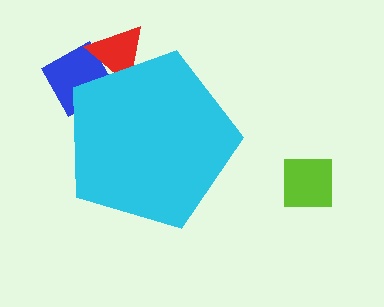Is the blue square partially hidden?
Yes, the blue square is partially hidden behind the cyan pentagon.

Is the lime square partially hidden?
No, the lime square is fully visible.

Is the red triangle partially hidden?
Yes, the red triangle is partially hidden behind the cyan pentagon.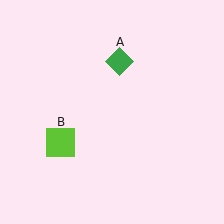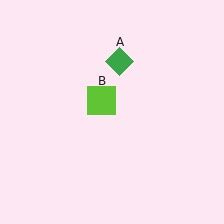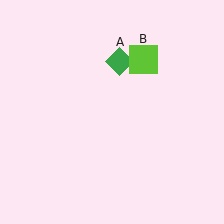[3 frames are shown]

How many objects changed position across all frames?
1 object changed position: lime square (object B).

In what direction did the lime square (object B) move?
The lime square (object B) moved up and to the right.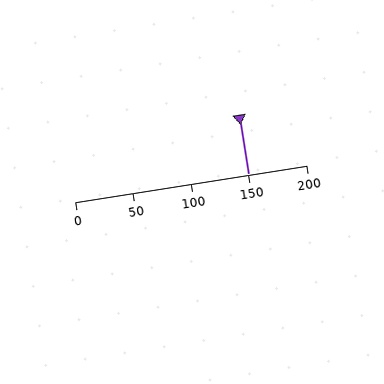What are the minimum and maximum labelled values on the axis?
The axis runs from 0 to 200.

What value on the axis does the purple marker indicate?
The marker indicates approximately 150.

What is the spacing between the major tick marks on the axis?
The major ticks are spaced 50 apart.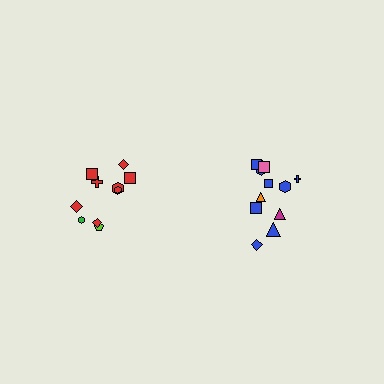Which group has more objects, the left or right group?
The right group.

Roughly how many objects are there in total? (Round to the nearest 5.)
Roughly 20 objects in total.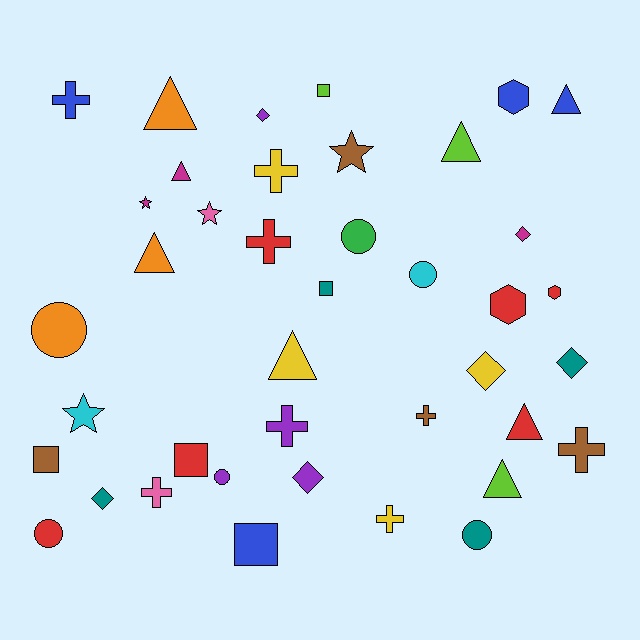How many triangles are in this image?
There are 8 triangles.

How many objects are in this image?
There are 40 objects.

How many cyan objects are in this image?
There are 2 cyan objects.